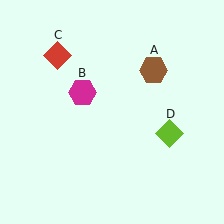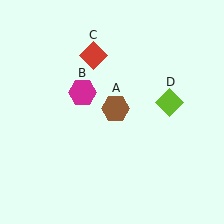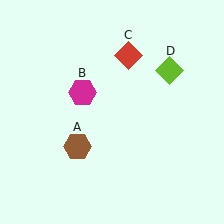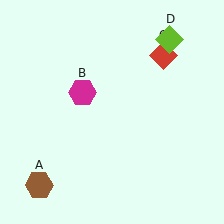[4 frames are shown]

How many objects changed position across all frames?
3 objects changed position: brown hexagon (object A), red diamond (object C), lime diamond (object D).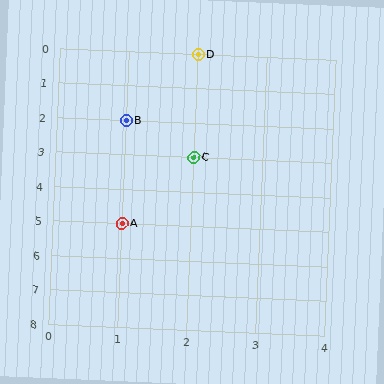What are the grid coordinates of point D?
Point D is at grid coordinates (2, 0).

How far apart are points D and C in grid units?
Points D and C are 3 rows apart.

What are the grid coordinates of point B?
Point B is at grid coordinates (1, 2).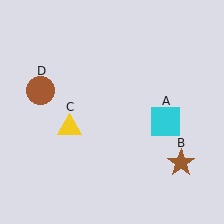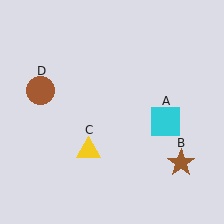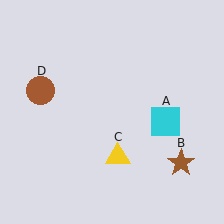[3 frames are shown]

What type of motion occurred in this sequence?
The yellow triangle (object C) rotated counterclockwise around the center of the scene.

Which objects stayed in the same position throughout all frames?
Cyan square (object A) and brown star (object B) and brown circle (object D) remained stationary.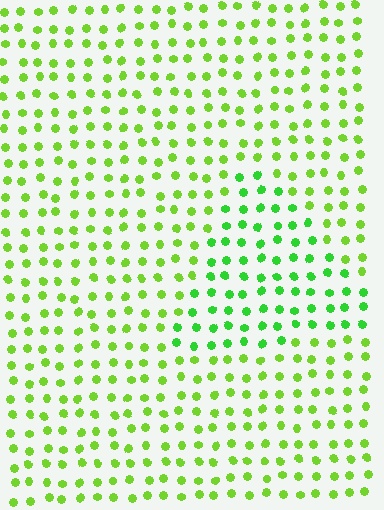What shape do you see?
I see a triangle.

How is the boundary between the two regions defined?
The boundary is defined purely by a slight shift in hue (about 26 degrees). Spacing, size, and orientation are identical on both sides.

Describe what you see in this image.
The image is filled with small lime elements in a uniform arrangement. A triangle-shaped region is visible where the elements are tinted to a slightly different hue, forming a subtle color boundary.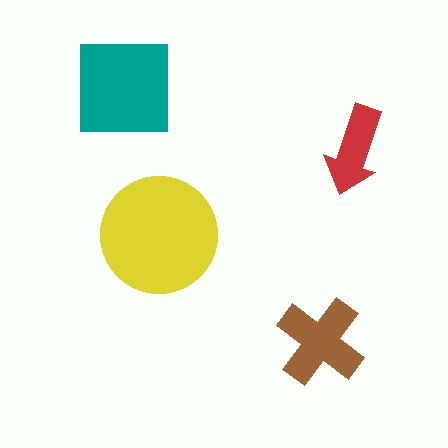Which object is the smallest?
The red arrow.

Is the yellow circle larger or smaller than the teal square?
Larger.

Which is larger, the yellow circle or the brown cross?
The yellow circle.